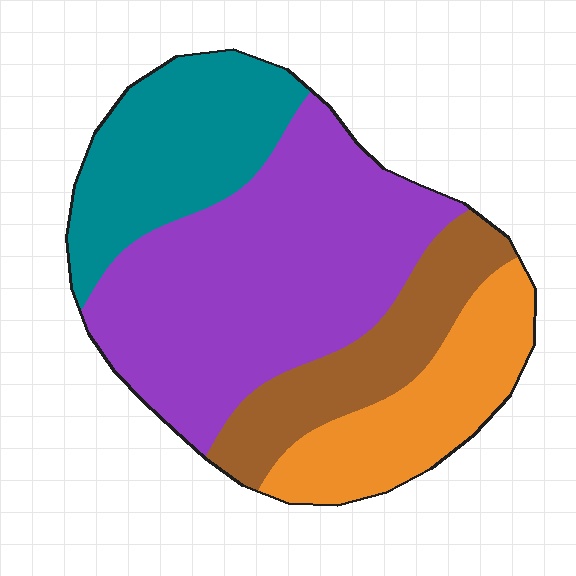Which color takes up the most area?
Purple, at roughly 45%.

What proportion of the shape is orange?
Orange covers 18% of the shape.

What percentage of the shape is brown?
Brown covers around 15% of the shape.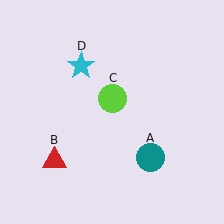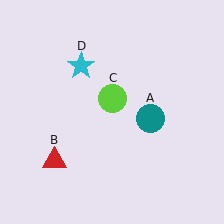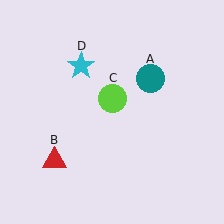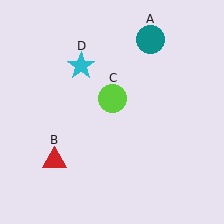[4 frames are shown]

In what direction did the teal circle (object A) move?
The teal circle (object A) moved up.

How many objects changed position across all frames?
1 object changed position: teal circle (object A).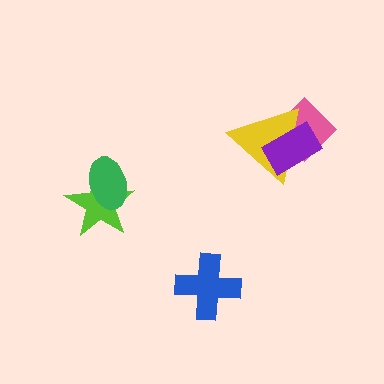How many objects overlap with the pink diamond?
2 objects overlap with the pink diamond.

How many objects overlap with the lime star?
1 object overlaps with the lime star.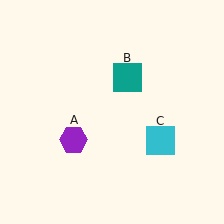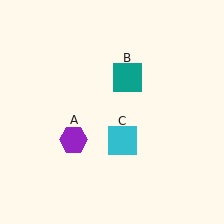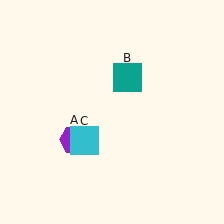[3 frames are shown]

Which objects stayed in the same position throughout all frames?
Purple hexagon (object A) and teal square (object B) remained stationary.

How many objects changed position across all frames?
1 object changed position: cyan square (object C).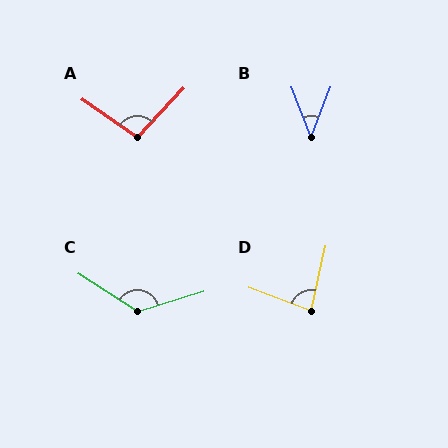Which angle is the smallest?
B, at approximately 42 degrees.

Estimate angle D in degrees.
Approximately 82 degrees.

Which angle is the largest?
C, at approximately 130 degrees.